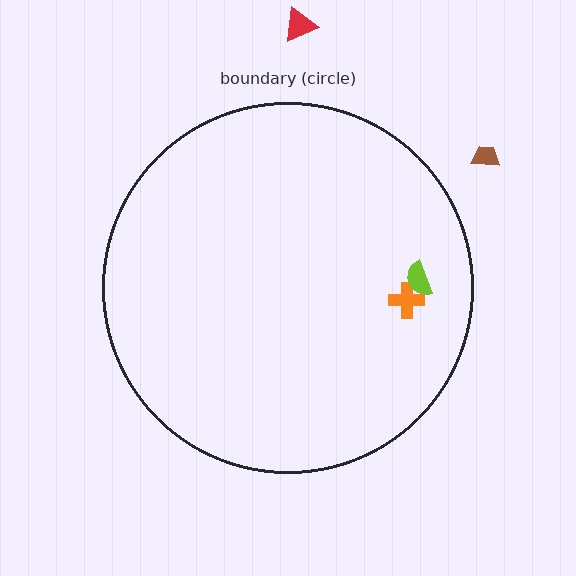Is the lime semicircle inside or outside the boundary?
Inside.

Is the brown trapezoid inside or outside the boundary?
Outside.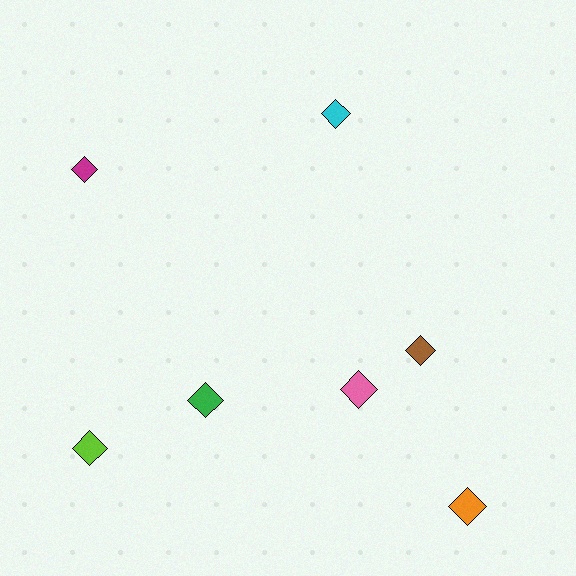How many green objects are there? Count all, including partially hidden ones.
There is 1 green object.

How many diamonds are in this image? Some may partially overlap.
There are 7 diamonds.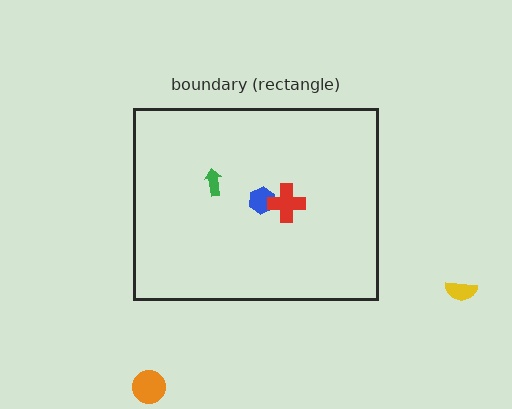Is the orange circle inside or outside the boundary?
Outside.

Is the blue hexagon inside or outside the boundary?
Inside.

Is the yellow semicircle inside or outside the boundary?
Outside.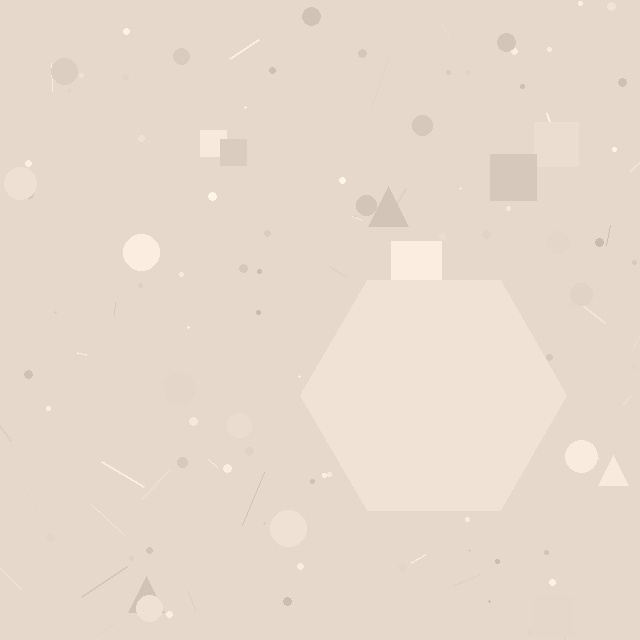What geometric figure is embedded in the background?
A hexagon is embedded in the background.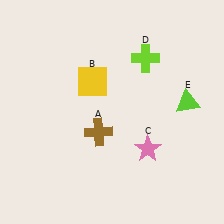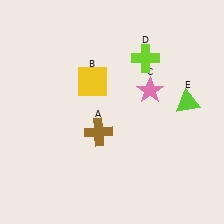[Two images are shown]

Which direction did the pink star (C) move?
The pink star (C) moved up.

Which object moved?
The pink star (C) moved up.